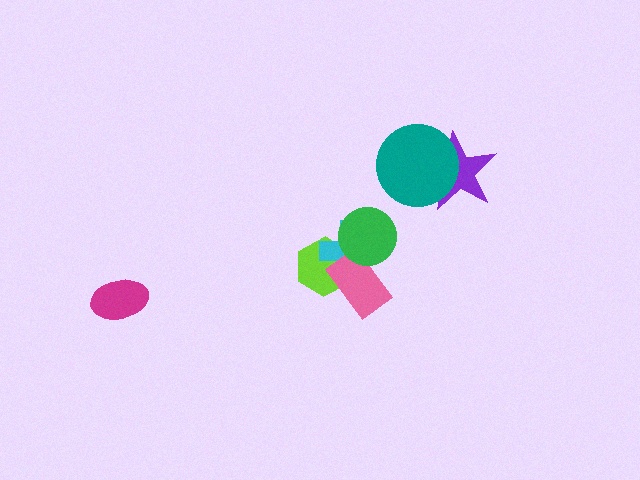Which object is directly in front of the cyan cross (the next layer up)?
The pink rectangle is directly in front of the cyan cross.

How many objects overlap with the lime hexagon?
3 objects overlap with the lime hexagon.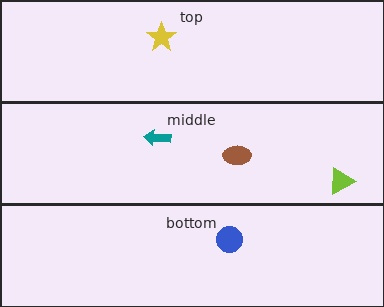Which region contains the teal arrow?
The middle region.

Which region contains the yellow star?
The top region.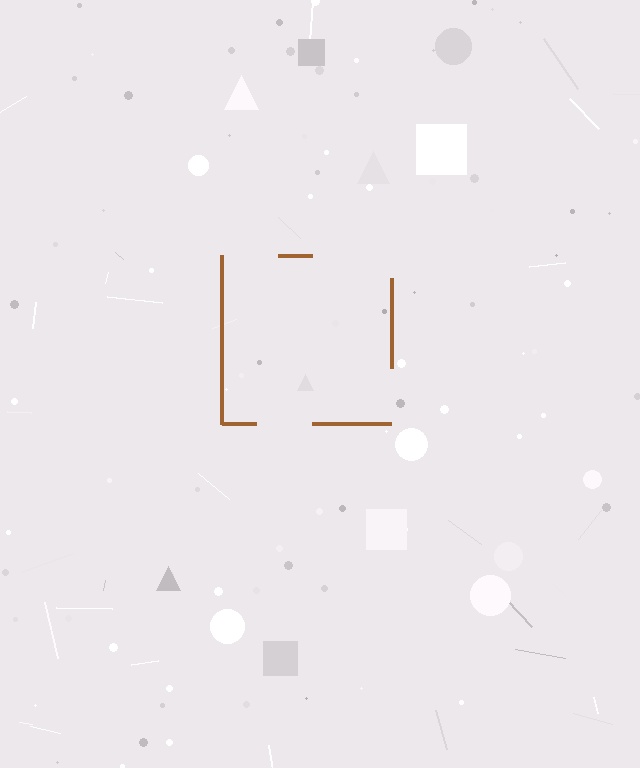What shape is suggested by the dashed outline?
The dashed outline suggests a square.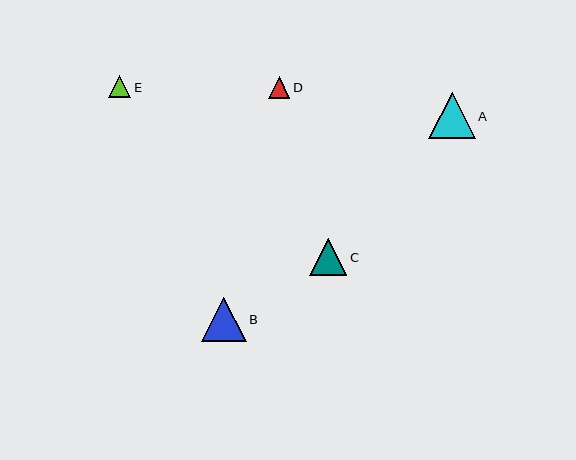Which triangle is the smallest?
Triangle D is the smallest with a size of approximately 22 pixels.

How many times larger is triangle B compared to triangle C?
Triangle B is approximately 1.2 times the size of triangle C.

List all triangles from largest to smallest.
From largest to smallest: A, B, C, E, D.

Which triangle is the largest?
Triangle A is the largest with a size of approximately 47 pixels.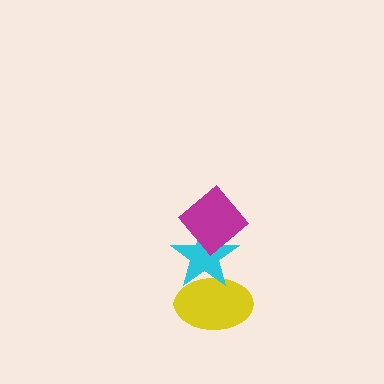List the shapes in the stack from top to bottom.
From top to bottom: the magenta diamond, the cyan star, the yellow ellipse.